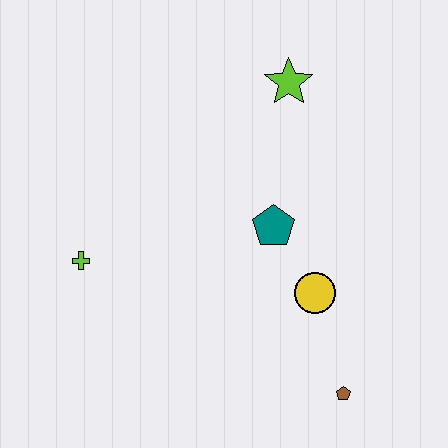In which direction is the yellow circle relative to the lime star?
The yellow circle is below the lime star.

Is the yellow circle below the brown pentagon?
No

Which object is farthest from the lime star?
The brown pentagon is farthest from the lime star.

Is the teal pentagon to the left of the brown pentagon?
Yes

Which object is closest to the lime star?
The teal pentagon is closest to the lime star.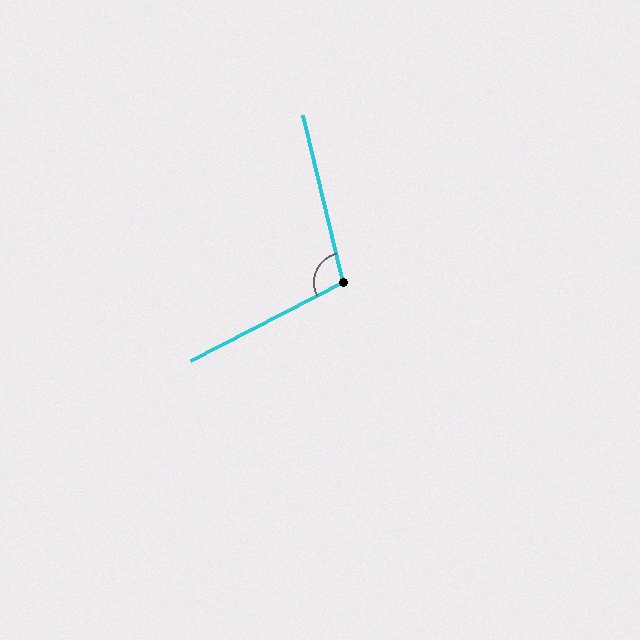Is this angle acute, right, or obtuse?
It is obtuse.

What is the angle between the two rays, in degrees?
Approximately 104 degrees.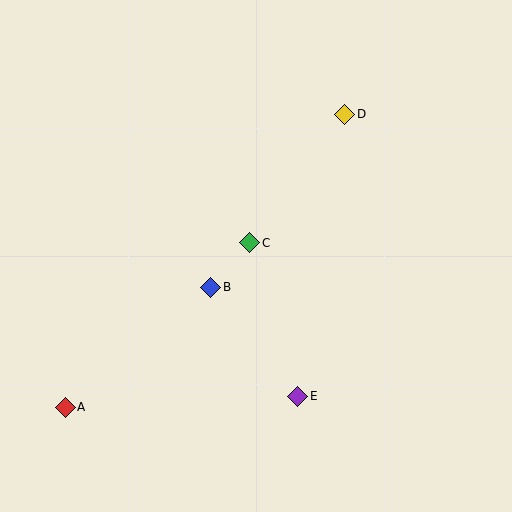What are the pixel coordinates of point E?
Point E is at (298, 396).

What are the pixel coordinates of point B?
Point B is at (211, 287).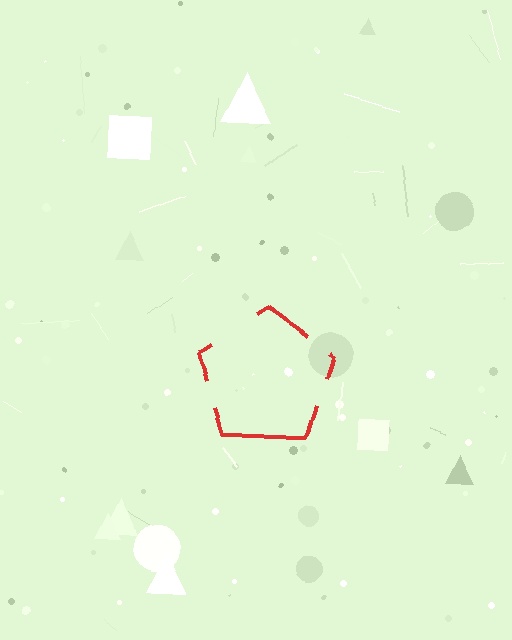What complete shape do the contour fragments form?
The contour fragments form a pentagon.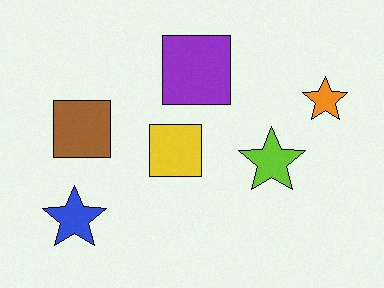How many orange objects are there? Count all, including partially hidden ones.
There is 1 orange object.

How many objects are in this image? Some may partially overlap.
There are 6 objects.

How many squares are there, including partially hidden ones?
There are 3 squares.